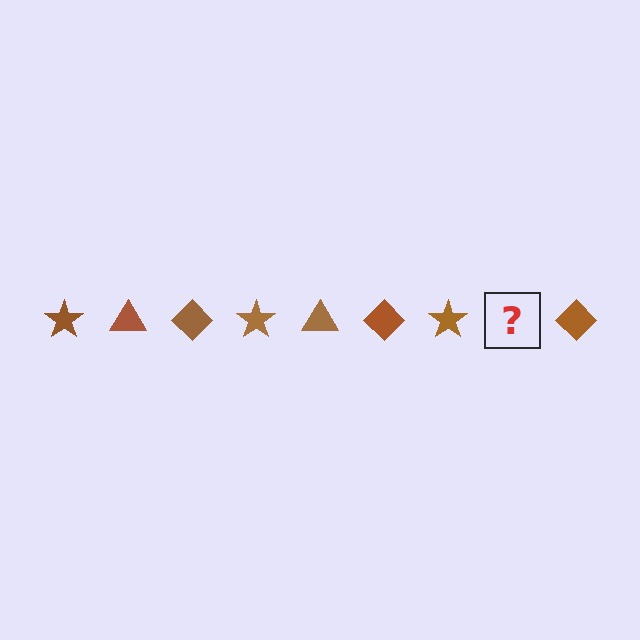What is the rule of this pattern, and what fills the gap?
The rule is that the pattern cycles through star, triangle, diamond shapes in brown. The gap should be filled with a brown triangle.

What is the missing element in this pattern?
The missing element is a brown triangle.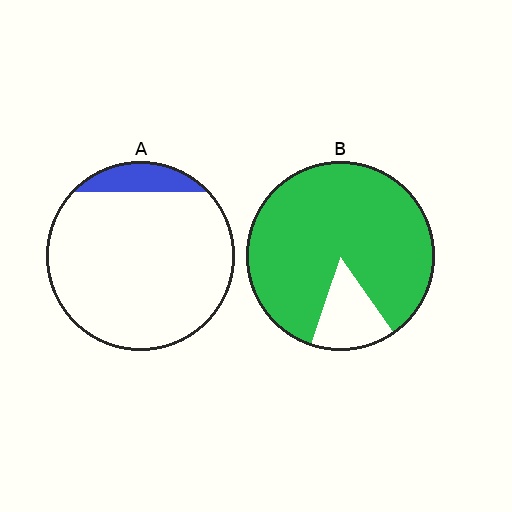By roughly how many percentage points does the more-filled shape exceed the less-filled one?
By roughly 75 percentage points (B over A).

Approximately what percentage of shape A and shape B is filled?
A is approximately 10% and B is approximately 85%.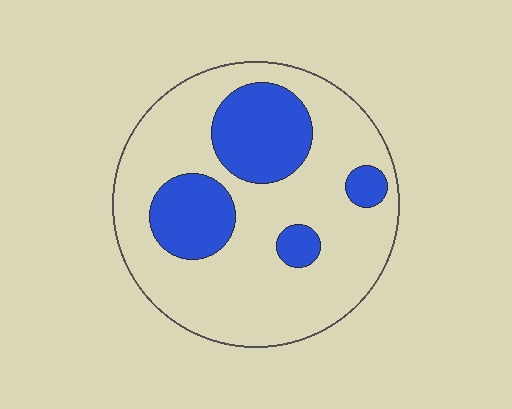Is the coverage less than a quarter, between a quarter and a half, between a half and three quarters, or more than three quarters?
Between a quarter and a half.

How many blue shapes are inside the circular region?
4.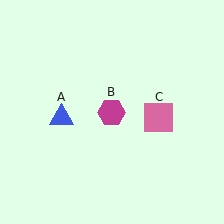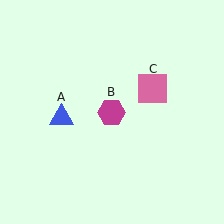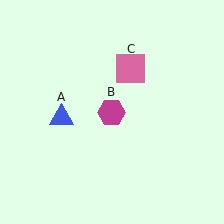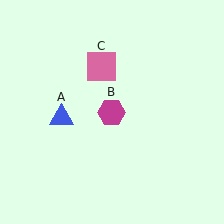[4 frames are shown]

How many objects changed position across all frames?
1 object changed position: pink square (object C).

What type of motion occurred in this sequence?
The pink square (object C) rotated counterclockwise around the center of the scene.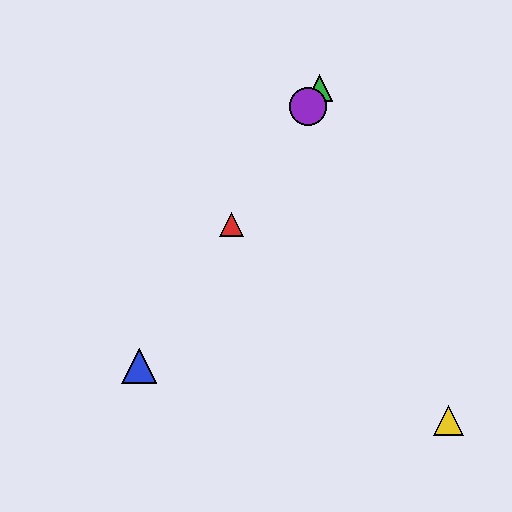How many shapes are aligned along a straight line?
4 shapes (the red triangle, the blue triangle, the green triangle, the purple circle) are aligned along a straight line.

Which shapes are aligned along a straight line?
The red triangle, the blue triangle, the green triangle, the purple circle are aligned along a straight line.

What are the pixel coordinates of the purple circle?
The purple circle is at (308, 107).